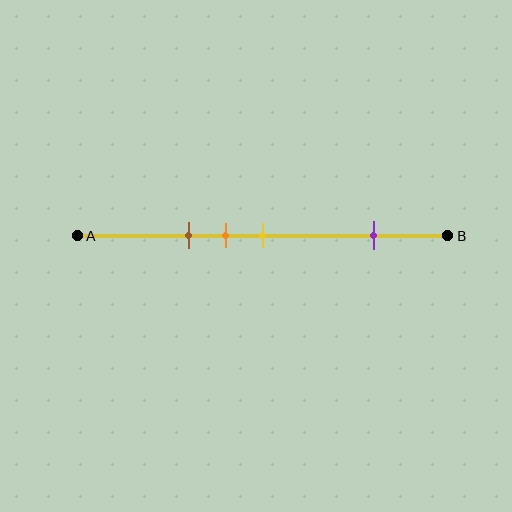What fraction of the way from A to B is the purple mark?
The purple mark is approximately 80% (0.8) of the way from A to B.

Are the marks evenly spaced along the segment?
No, the marks are not evenly spaced.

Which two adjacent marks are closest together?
The orange and yellow marks are the closest adjacent pair.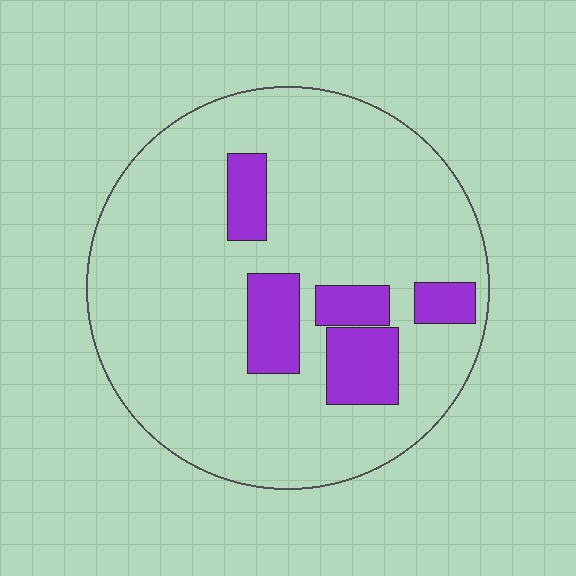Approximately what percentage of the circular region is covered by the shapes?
Approximately 15%.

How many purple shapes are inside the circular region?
5.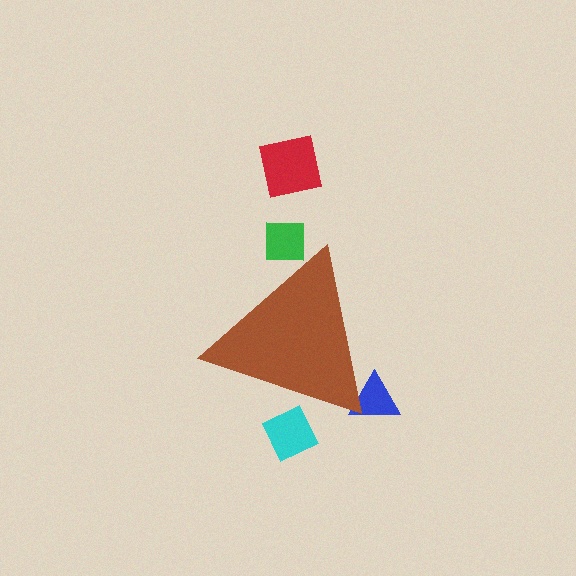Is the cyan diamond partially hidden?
Yes, the cyan diamond is partially hidden behind the brown triangle.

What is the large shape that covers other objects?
A brown triangle.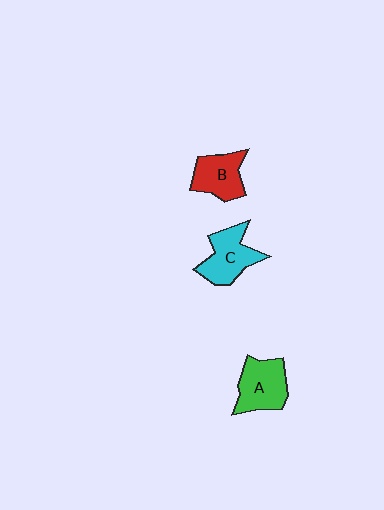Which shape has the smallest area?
Shape B (red).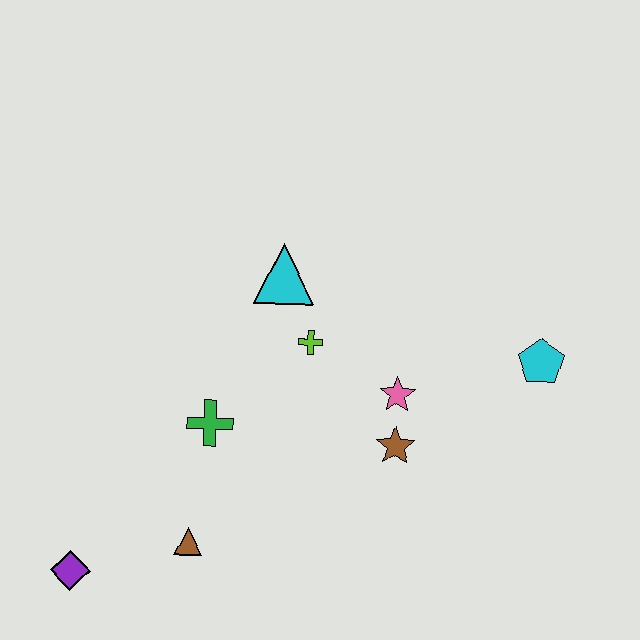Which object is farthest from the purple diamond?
The cyan pentagon is farthest from the purple diamond.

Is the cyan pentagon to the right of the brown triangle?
Yes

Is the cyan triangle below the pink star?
No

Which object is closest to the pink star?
The brown star is closest to the pink star.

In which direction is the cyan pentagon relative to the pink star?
The cyan pentagon is to the right of the pink star.